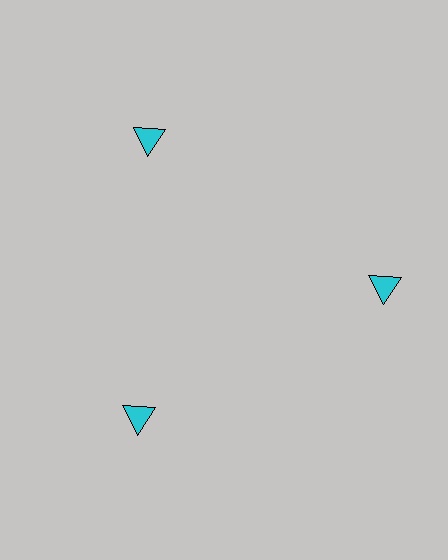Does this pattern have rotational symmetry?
Yes, this pattern has 3-fold rotational symmetry. It looks the same after rotating 120 degrees around the center.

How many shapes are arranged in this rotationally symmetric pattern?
There are 3 shapes, arranged in 3 groups of 1.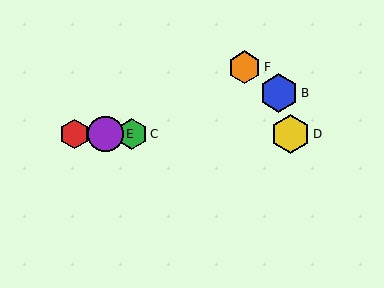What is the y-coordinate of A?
Object A is at y≈134.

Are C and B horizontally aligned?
No, C is at y≈134 and B is at y≈93.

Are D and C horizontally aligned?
Yes, both are at y≈134.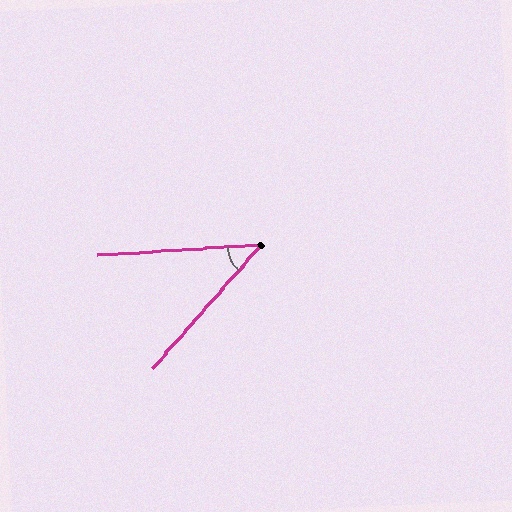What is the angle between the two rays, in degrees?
Approximately 45 degrees.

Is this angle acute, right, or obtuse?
It is acute.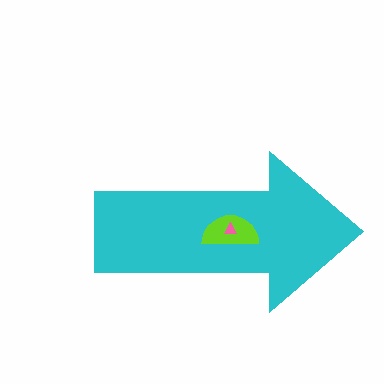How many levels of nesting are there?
3.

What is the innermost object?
The pink triangle.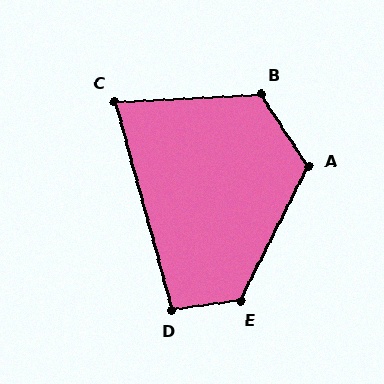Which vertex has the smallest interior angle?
C, at approximately 77 degrees.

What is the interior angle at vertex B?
Approximately 121 degrees (obtuse).